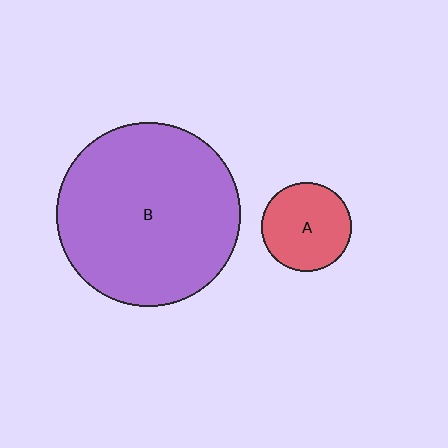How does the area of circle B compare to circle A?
Approximately 4.2 times.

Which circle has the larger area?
Circle B (purple).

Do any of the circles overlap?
No, none of the circles overlap.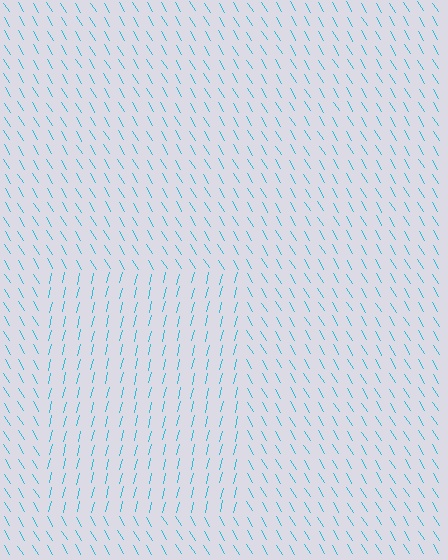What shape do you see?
I see a rectangle.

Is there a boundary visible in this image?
Yes, there is a texture boundary formed by a change in line orientation.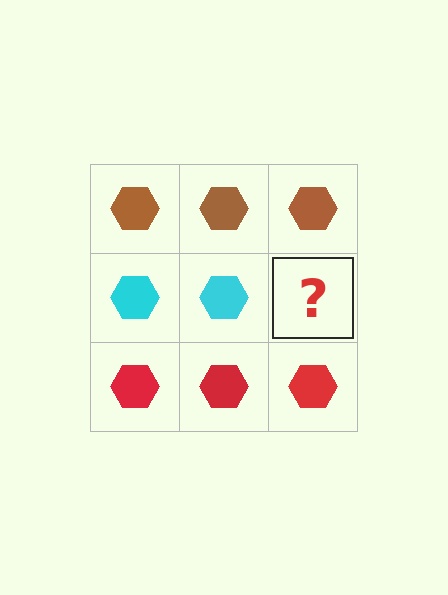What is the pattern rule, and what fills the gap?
The rule is that each row has a consistent color. The gap should be filled with a cyan hexagon.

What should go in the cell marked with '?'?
The missing cell should contain a cyan hexagon.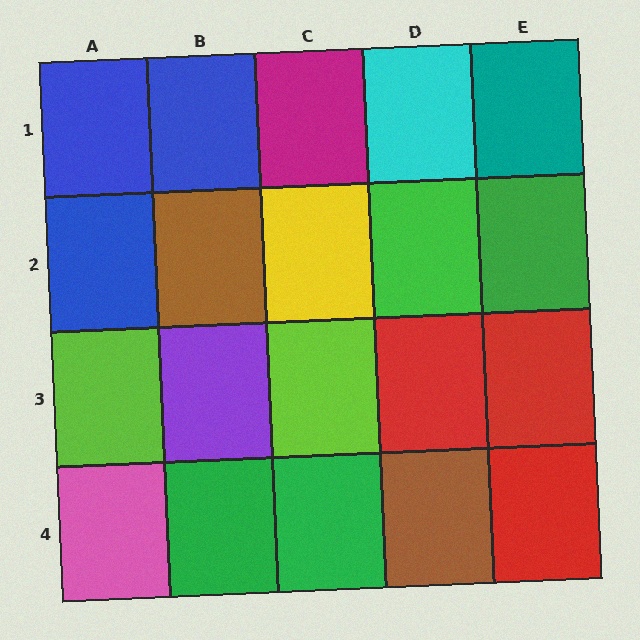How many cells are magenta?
1 cell is magenta.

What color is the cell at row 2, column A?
Blue.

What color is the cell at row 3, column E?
Red.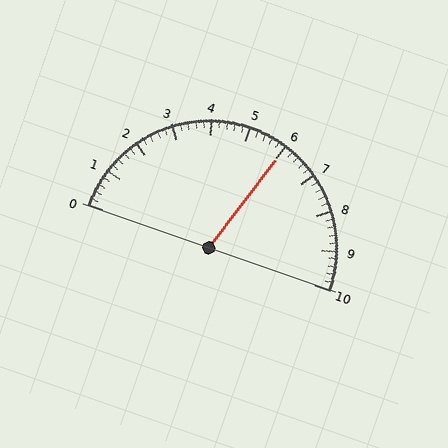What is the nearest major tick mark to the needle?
The nearest major tick mark is 6.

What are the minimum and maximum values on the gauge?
The gauge ranges from 0 to 10.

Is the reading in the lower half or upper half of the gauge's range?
The reading is in the upper half of the range (0 to 10).